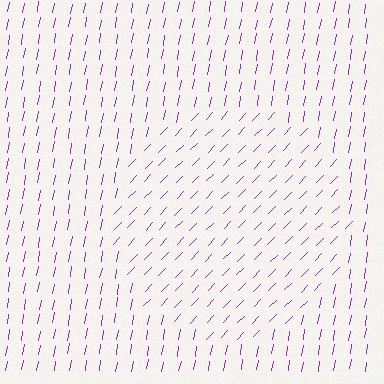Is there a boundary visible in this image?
Yes, there is a texture boundary formed by a change in line orientation.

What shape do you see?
I see a circle.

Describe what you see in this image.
The image is filled with small purple line segments. A circle region in the image has lines oriented differently from the surrounding lines, creating a visible texture boundary.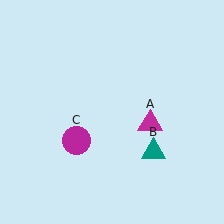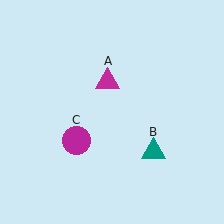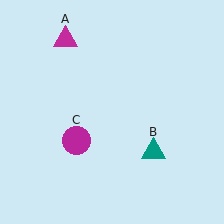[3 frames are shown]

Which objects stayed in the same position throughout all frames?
Teal triangle (object B) and magenta circle (object C) remained stationary.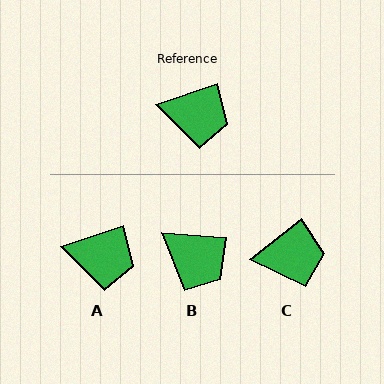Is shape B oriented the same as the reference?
No, it is off by about 23 degrees.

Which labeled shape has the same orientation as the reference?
A.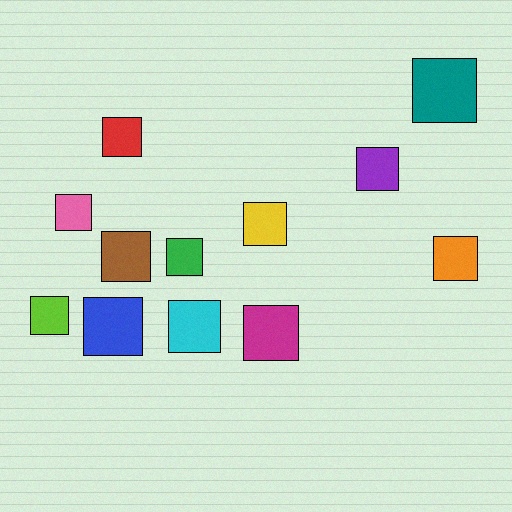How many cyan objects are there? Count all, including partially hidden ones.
There is 1 cyan object.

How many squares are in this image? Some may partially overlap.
There are 12 squares.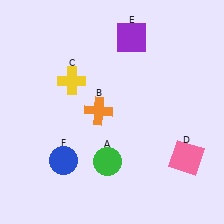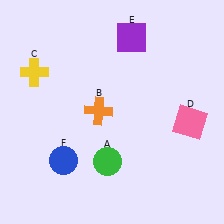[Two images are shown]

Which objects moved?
The objects that moved are: the yellow cross (C), the pink square (D).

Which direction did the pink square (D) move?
The pink square (D) moved up.